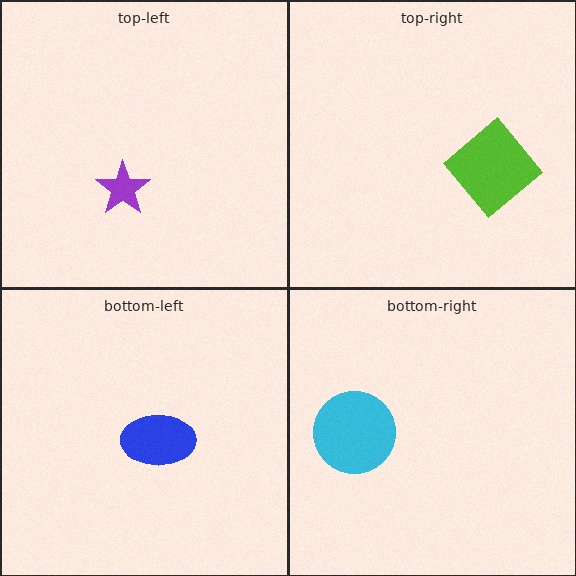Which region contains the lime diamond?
The top-right region.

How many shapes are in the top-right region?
1.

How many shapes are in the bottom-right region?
1.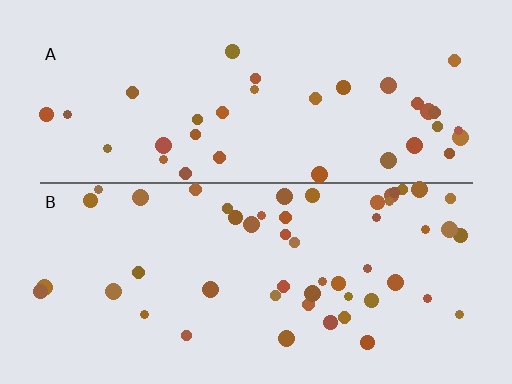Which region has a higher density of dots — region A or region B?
B (the bottom).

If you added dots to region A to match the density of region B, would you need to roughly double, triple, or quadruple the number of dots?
Approximately double.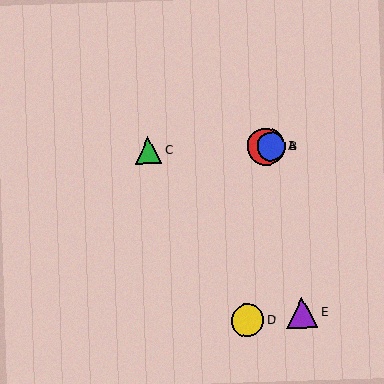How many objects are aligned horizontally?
3 objects (A, B, C) are aligned horizontally.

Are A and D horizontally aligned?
No, A is at y≈147 and D is at y≈320.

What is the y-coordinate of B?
Object B is at y≈146.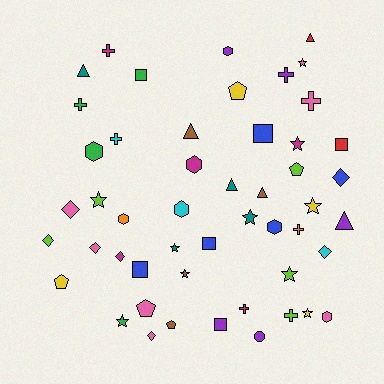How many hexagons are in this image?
There are 7 hexagons.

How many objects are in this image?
There are 50 objects.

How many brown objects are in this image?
There are 4 brown objects.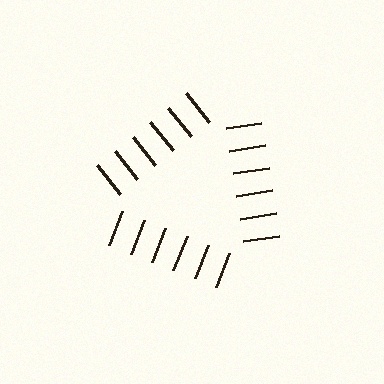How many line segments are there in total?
18 — 6 along each of the 3 edges.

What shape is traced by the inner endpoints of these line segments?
An illusory triangle — the line segments terminate on its edges but no continuous stroke is drawn.